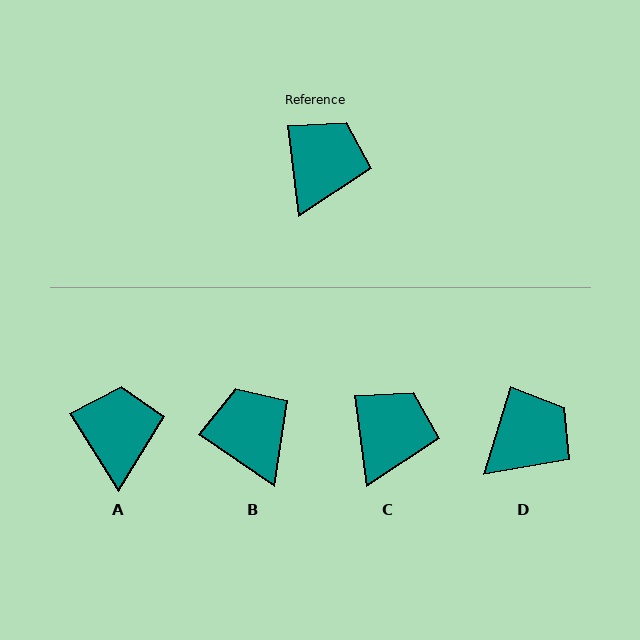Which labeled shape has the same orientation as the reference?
C.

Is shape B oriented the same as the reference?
No, it is off by about 48 degrees.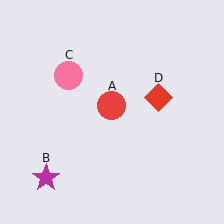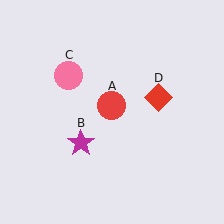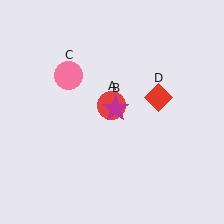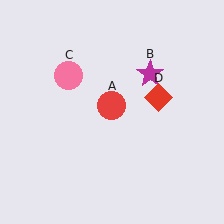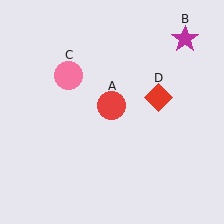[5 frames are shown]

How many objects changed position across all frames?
1 object changed position: magenta star (object B).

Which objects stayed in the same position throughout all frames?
Red circle (object A) and pink circle (object C) and red diamond (object D) remained stationary.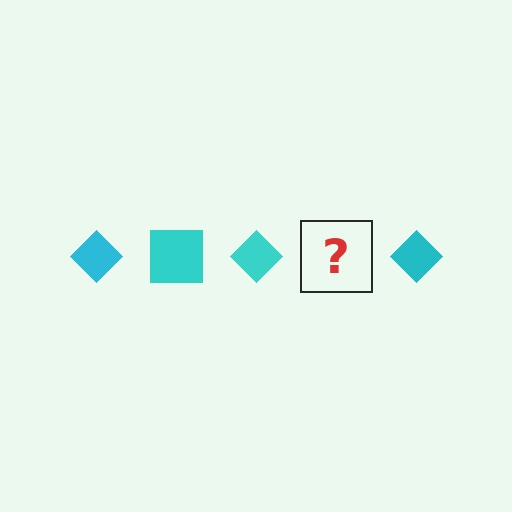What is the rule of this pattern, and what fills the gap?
The rule is that the pattern cycles through diamond, square shapes in cyan. The gap should be filled with a cyan square.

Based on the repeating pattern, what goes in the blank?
The blank should be a cyan square.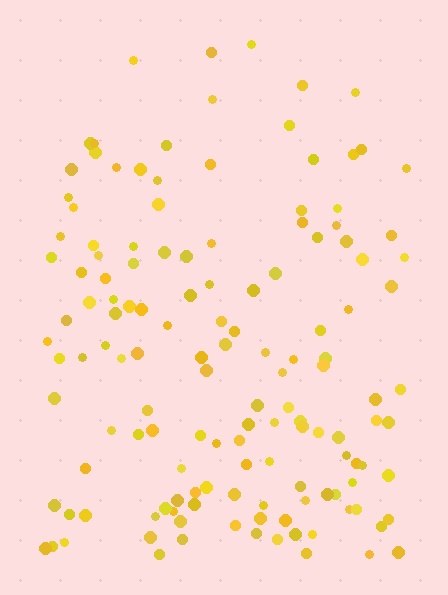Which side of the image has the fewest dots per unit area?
The top.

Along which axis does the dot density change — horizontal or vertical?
Vertical.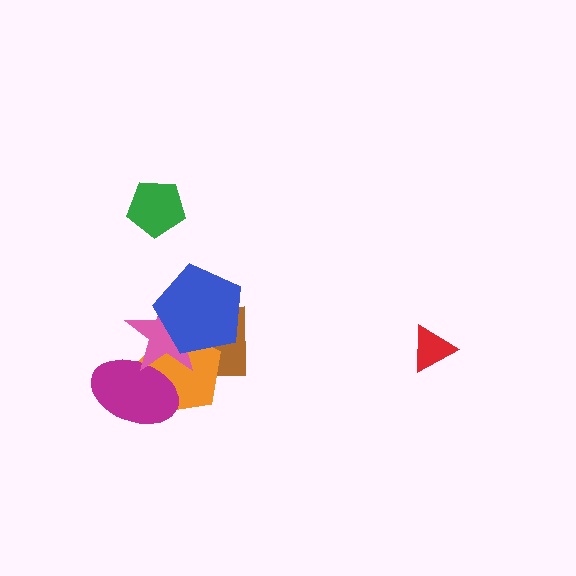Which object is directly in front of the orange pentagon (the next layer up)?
The magenta ellipse is directly in front of the orange pentagon.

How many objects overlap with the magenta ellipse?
2 objects overlap with the magenta ellipse.